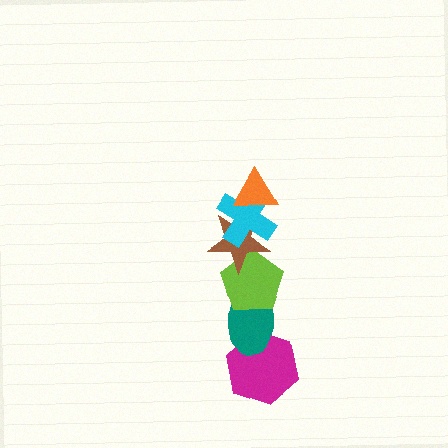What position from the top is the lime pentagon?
The lime pentagon is 4th from the top.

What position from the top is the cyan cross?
The cyan cross is 2nd from the top.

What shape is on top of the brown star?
The cyan cross is on top of the brown star.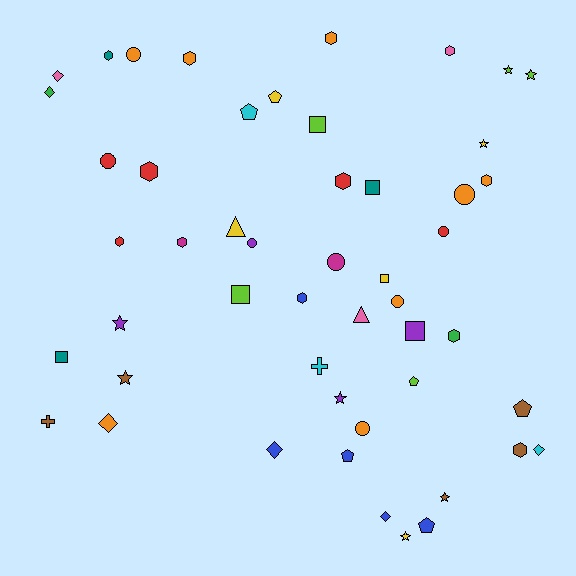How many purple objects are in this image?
There are 4 purple objects.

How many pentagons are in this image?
There are 6 pentagons.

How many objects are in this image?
There are 50 objects.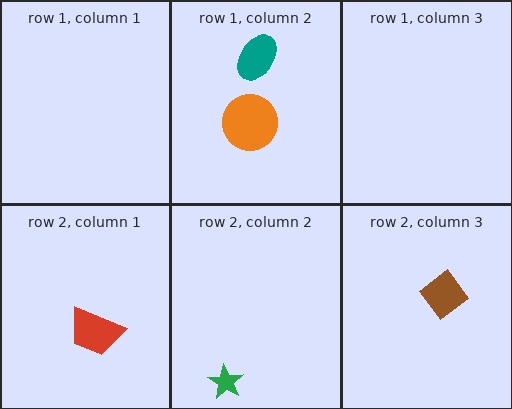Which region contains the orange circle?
The row 1, column 2 region.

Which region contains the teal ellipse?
The row 1, column 2 region.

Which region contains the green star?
The row 2, column 2 region.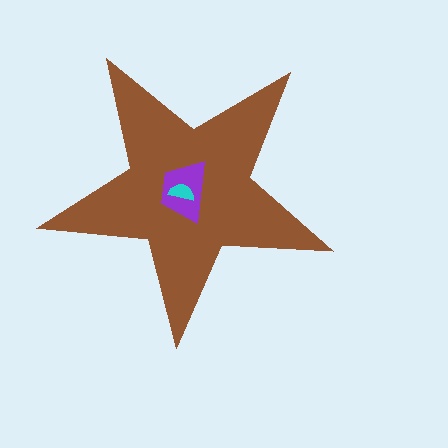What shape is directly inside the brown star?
The purple trapezoid.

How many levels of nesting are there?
3.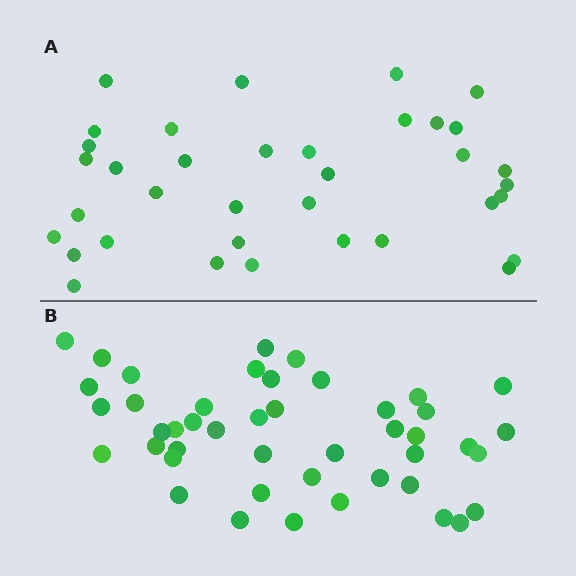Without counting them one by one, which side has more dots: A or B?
Region B (the bottom region) has more dots.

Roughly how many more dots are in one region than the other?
Region B has roughly 8 or so more dots than region A.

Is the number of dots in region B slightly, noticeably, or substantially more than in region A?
Region B has noticeably more, but not dramatically so. The ratio is roughly 1.2 to 1.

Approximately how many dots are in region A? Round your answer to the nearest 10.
About 40 dots. (The exact count is 36, which rounds to 40.)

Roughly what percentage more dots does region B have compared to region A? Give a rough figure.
About 25% more.